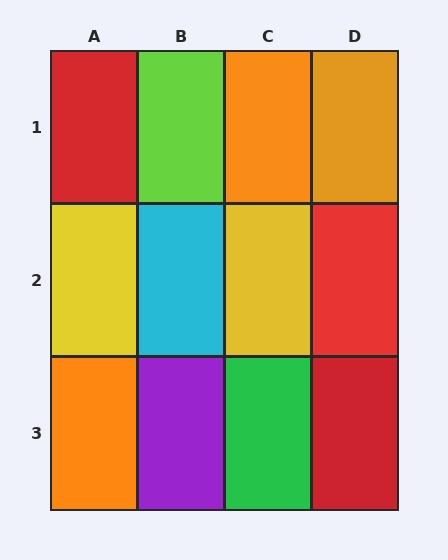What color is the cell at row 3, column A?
Orange.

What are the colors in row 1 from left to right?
Red, lime, orange, orange.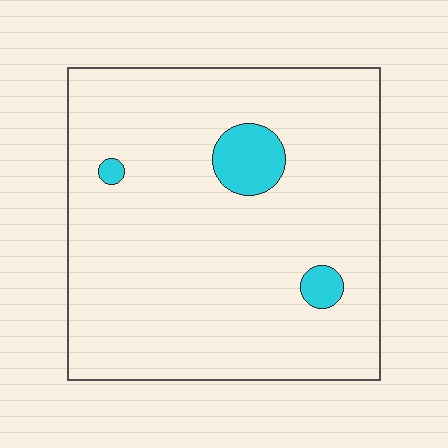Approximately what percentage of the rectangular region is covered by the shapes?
Approximately 5%.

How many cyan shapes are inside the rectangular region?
3.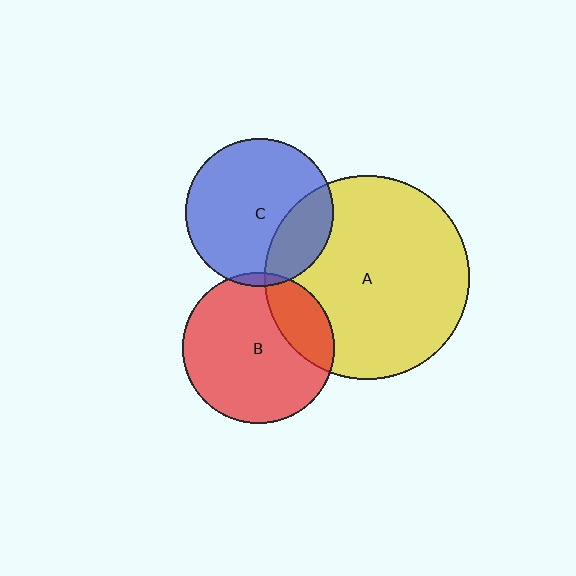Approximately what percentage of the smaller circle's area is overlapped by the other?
Approximately 20%.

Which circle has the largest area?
Circle A (yellow).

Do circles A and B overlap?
Yes.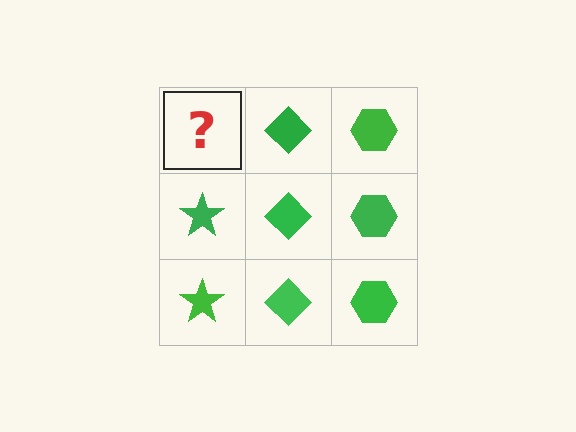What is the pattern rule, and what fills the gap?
The rule is that each column has a consistent shape. The gap should be filled with a green star.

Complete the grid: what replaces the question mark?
The question mark should be replaced with a green star.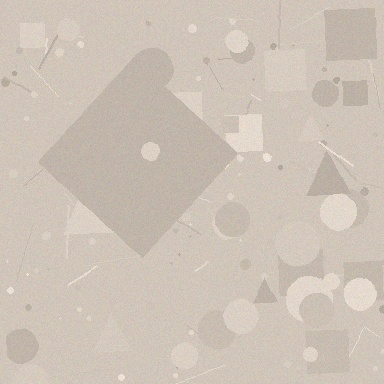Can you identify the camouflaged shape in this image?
The camouflaged shape is a diamond.